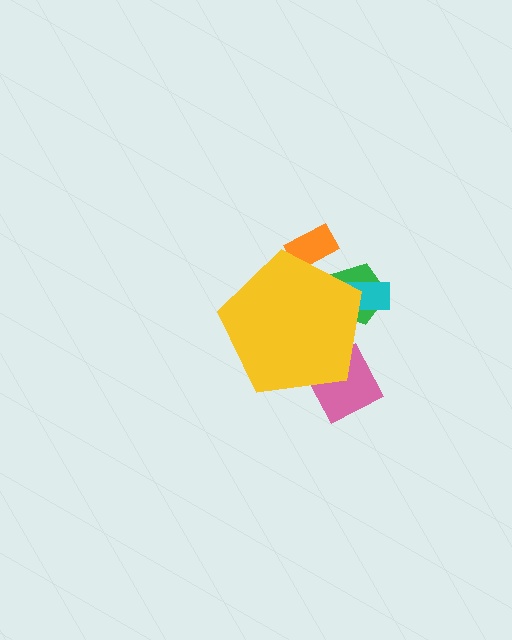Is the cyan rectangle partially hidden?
Yes, the cyan rectangle is partially hidden behind the yellow pentagon.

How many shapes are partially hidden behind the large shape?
4 shapes are partially hidden.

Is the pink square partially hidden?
Yes, the pink square is partially hidden behind the yellow pentagon.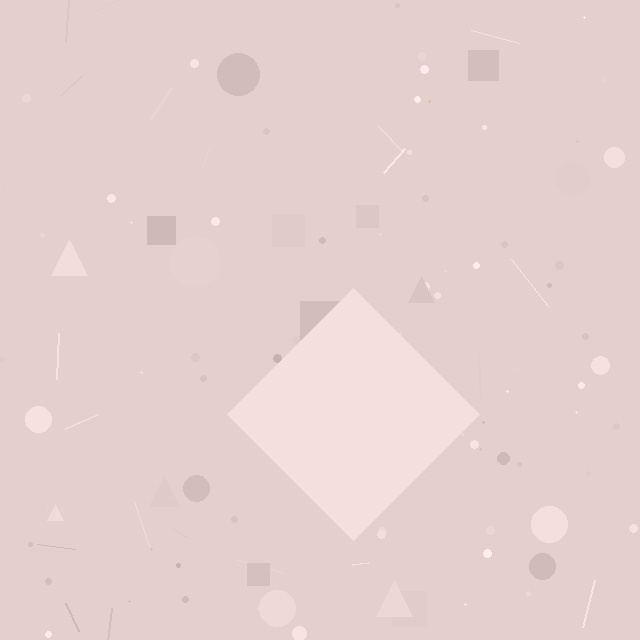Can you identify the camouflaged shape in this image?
The camouflaged shape is a diamond.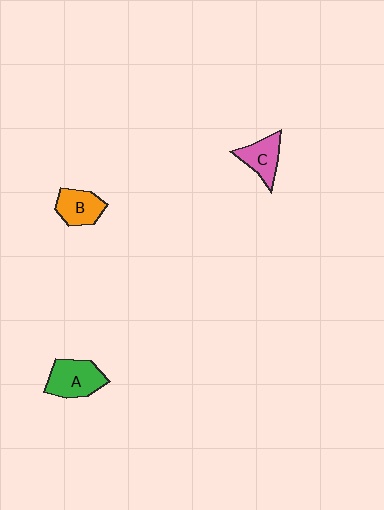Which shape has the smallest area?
Shape C (pink).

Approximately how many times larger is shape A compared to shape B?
Approximately 1.3 times.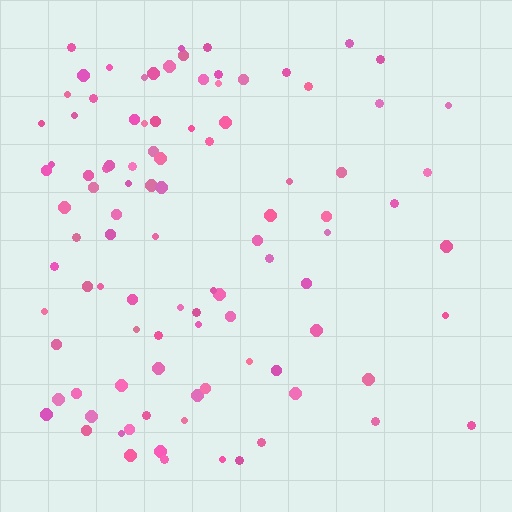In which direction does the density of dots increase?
From right to left, with the left side densest.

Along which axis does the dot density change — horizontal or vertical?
Horizontal.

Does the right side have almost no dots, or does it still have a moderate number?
Still a moderate number, just noticeably fewer than the left.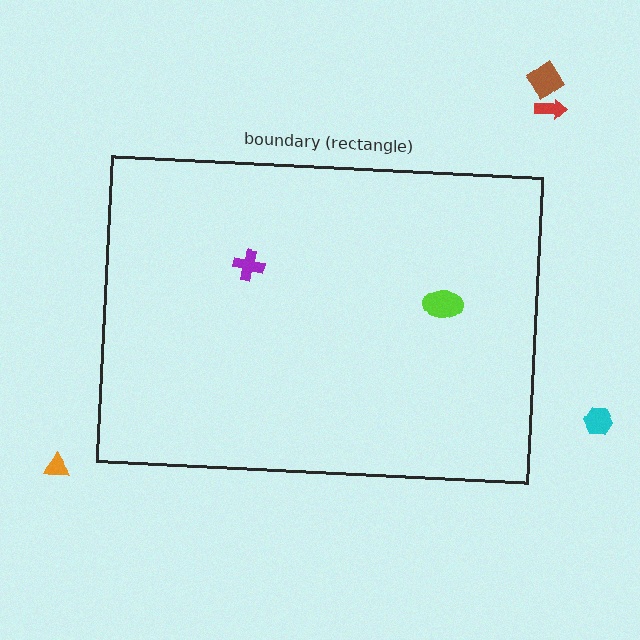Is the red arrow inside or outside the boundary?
Outside.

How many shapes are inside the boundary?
2 inside, 4 outside.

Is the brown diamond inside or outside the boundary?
Outside.